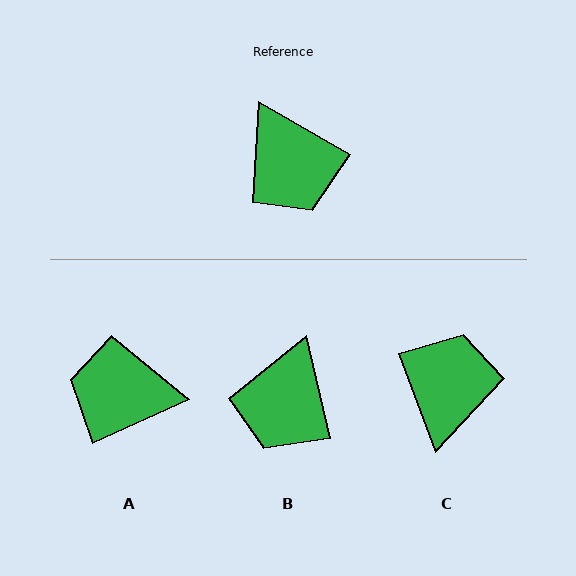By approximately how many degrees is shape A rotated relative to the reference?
Approximately 126 degrees clockwise.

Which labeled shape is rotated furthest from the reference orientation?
C, about 141 degrees away.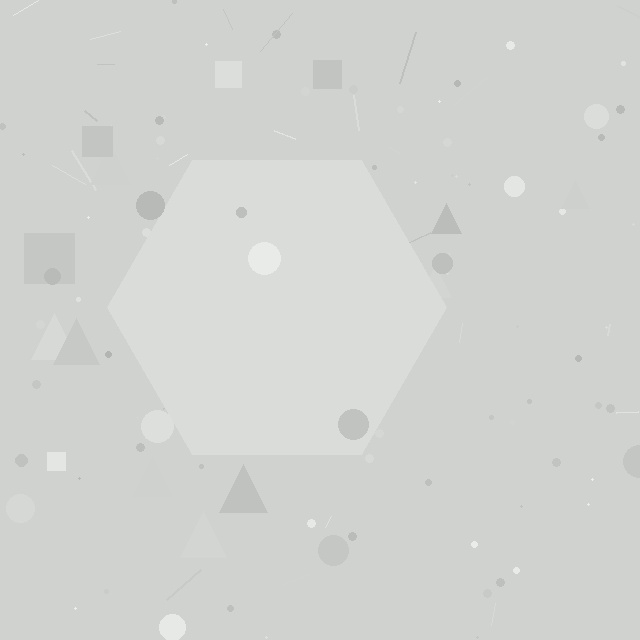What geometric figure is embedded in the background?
A hexagon is embedded in the background.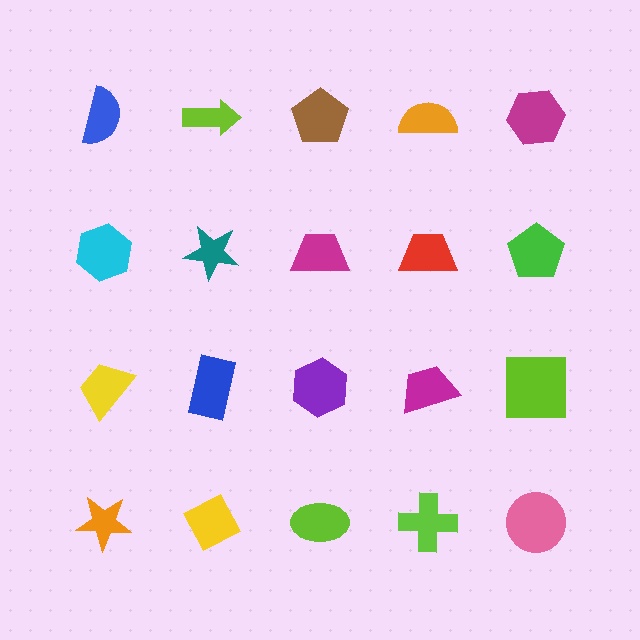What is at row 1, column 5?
A magenta hexagon.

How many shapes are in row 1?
5 shapes.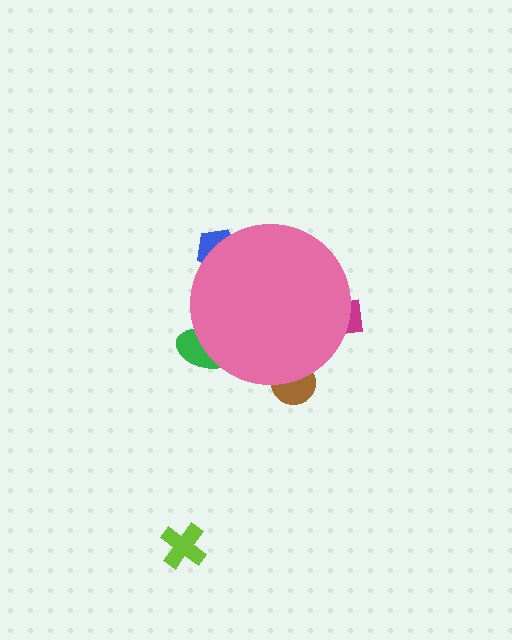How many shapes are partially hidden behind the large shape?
4 shapes are partially hidden.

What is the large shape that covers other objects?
A pink circle.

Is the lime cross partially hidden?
No, the lime cross is fully visible.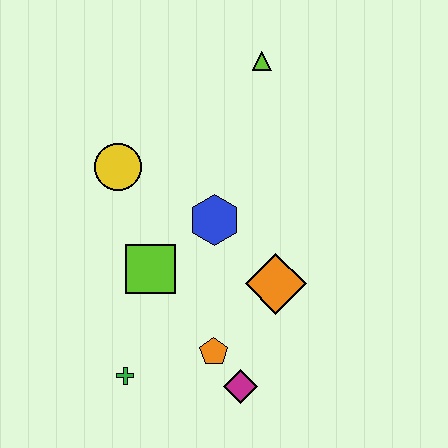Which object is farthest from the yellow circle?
The magenta diamond is farthest from the yellow circle.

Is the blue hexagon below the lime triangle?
Yes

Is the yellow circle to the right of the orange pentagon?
No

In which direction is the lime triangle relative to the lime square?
The lime triangle is above the lime square.